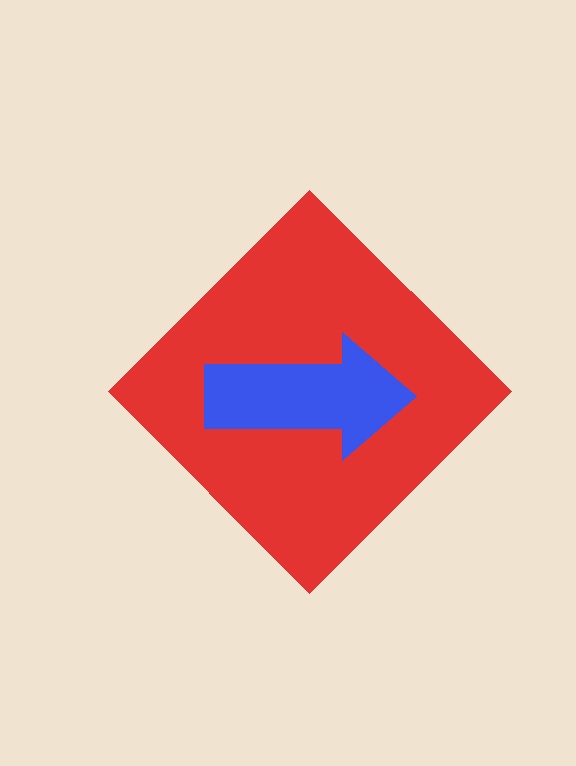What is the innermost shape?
The blue arrow.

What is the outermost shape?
The red diamond.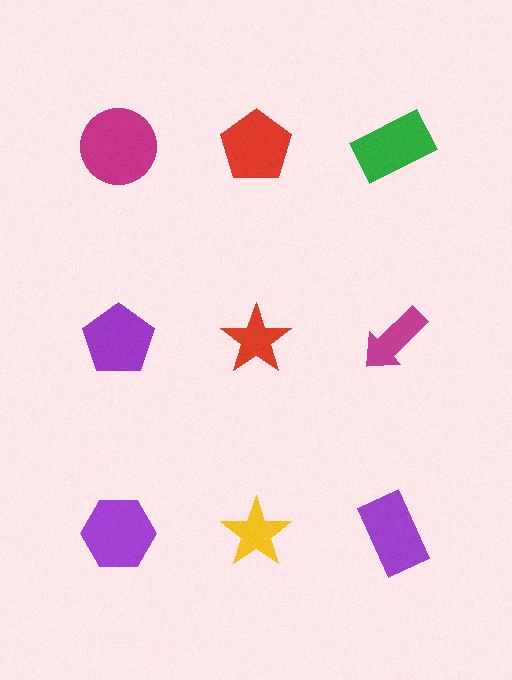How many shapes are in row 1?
3 shapes.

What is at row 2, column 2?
A red star.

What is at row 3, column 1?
A purple hexagon.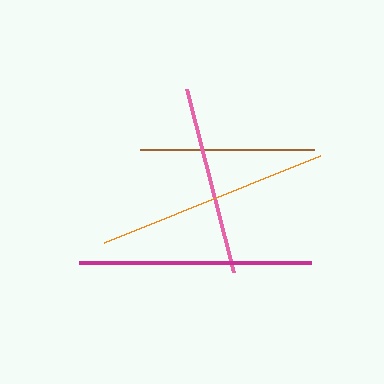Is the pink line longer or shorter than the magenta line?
The magenta line is longer than the pink line.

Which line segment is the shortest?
The brown line is the shortest at approximately 174 pixels.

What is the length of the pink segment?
The pink segment is approximately 189 pixels long.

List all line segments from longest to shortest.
From longest to shortest: orange, magenta, pink, brown.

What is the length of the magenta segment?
The magenta segment is approximately 232 pixels long.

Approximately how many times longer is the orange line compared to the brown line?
The orange line is approximately 1.3 times the length of the brown line.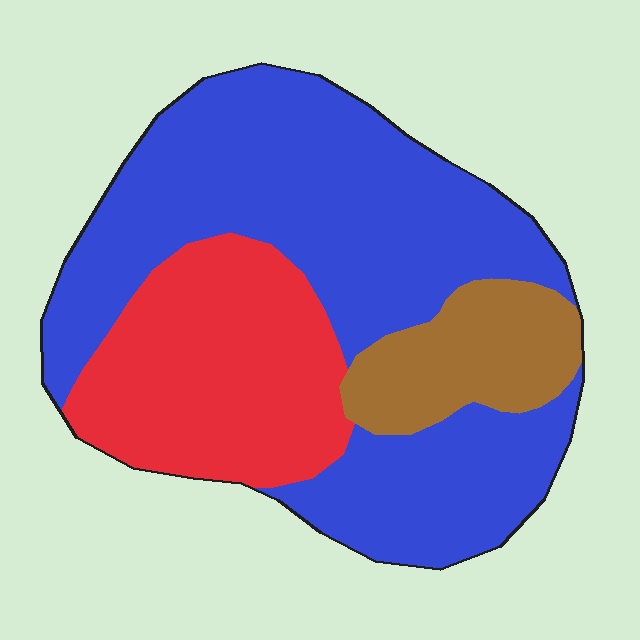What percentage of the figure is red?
Red covers about 25% of the figure.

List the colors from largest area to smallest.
From largest to smallest: blue, red, brown.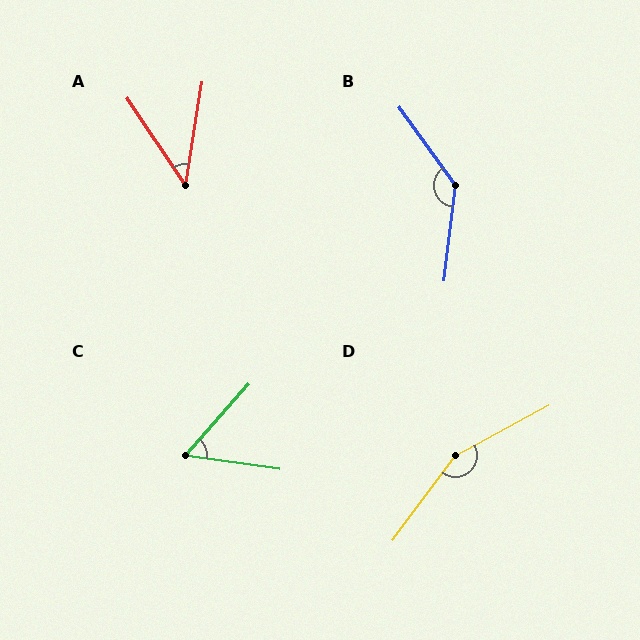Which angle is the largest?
D, at approximately 155 degrees.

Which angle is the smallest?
A, at approximately 43 degrees.